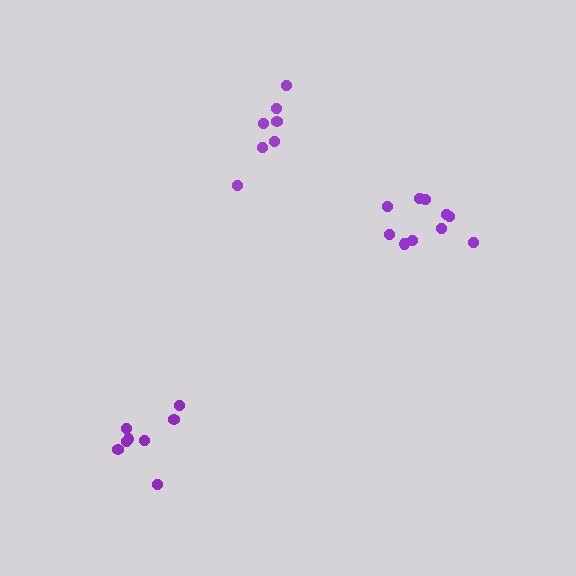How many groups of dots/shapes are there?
There are 3 groups.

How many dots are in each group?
Group 1: 10 dots, Group 2: 8 dots, Group 3: 7 dots (25 total).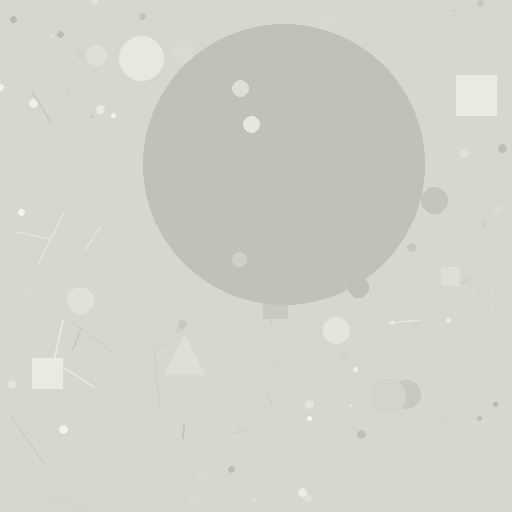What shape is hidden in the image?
A circle is hidden in the image.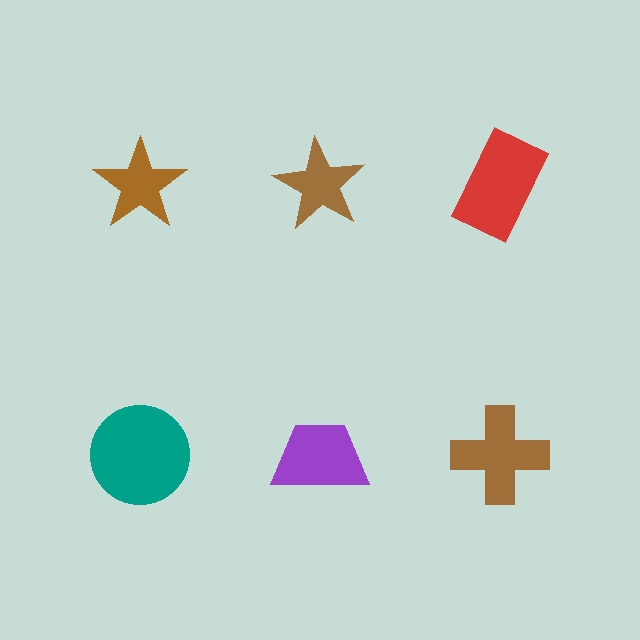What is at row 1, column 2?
A brown star.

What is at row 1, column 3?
A red rectangle.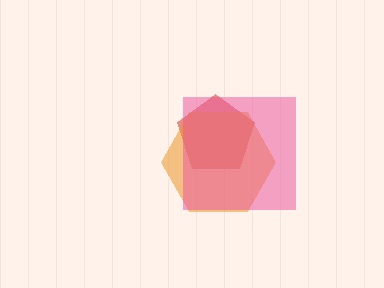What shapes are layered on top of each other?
The layered shapes are: a red pentagon, an orange hexagon, a pink square.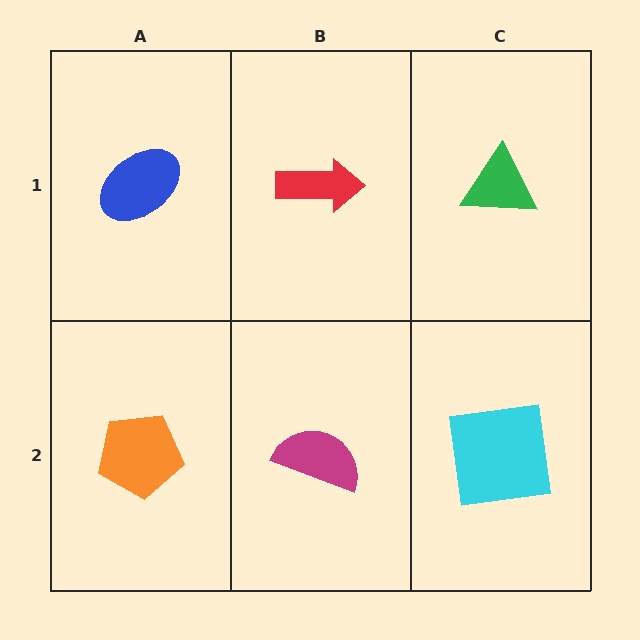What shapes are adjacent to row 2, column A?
A blue ellipse (row 1, column A), a magenta semicircle (row 2, column B).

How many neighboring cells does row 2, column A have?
2.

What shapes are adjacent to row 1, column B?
A magenta semicircle (row 2, column B), a blue ellipse (row 1, column A), a green triangle (row 1, column C).